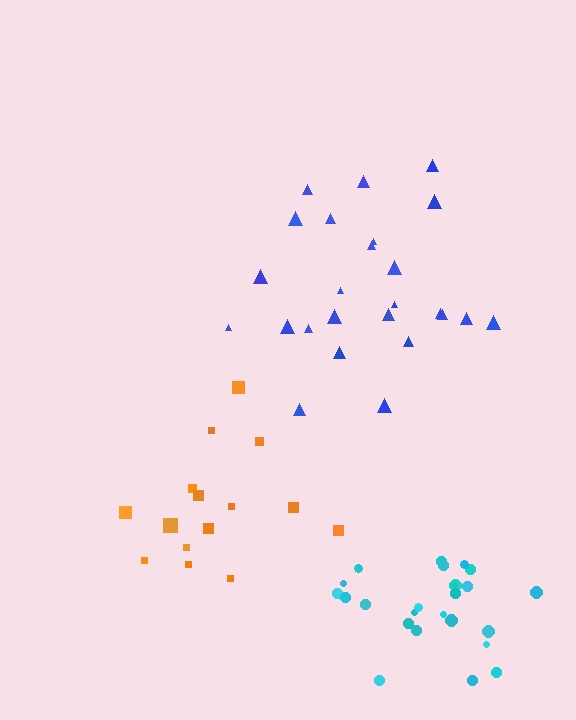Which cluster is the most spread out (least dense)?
Orange.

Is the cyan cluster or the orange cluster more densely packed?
Cyan.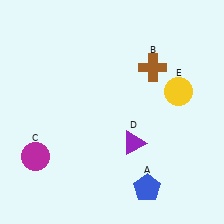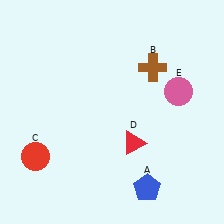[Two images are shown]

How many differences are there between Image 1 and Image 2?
There are 3 differences between the two images.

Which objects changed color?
C changed from magenta to red. D changed from purple to red. E changed from yellow to pink.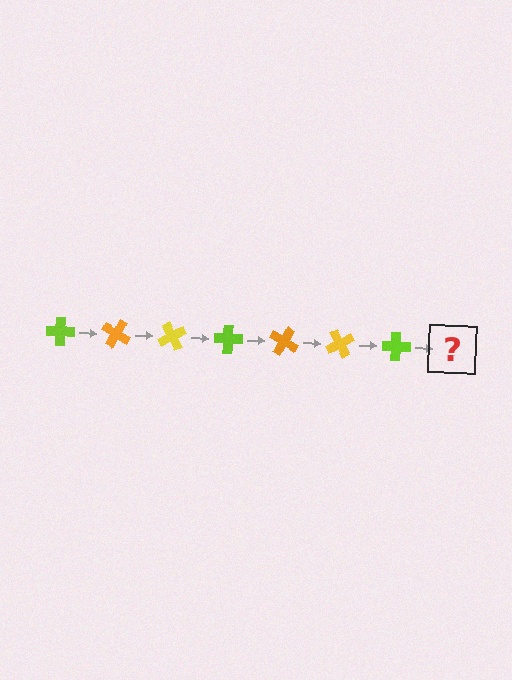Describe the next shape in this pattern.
It should be an orange cross, rotated 210 degrees from the start.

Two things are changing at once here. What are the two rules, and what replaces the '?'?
The two rules are that it rotates 30 degrees each step and the color cycles through lime, orange, and yellow. The '?' should be an orange cross, rotated 210 degrees from the start.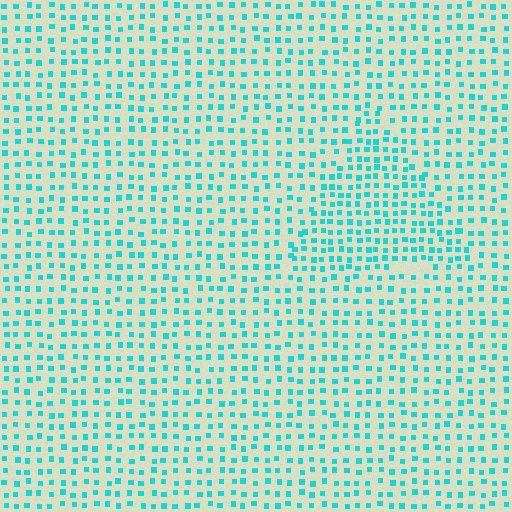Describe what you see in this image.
The image contains small cyan elements arranged at two different densities. A triangle-shaped region is visible where the elements are more densely packed than the surrounding area.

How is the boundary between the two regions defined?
The boundary is defined by a change in element density (approximately 1.6x ratio). All elements are the same color, size, and shape.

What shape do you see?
I see a triangle.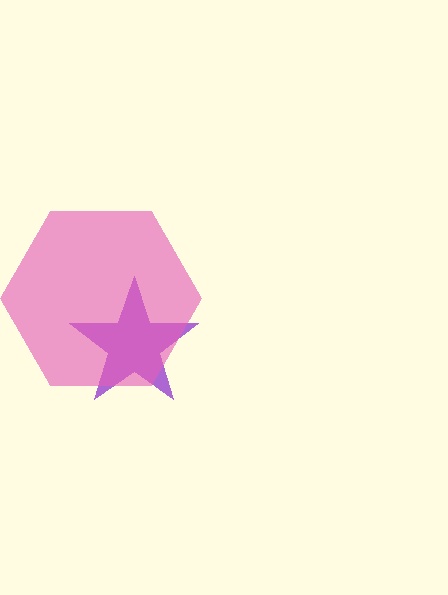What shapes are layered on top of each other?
The layered shapes are: a purple star, a pink hexagon.